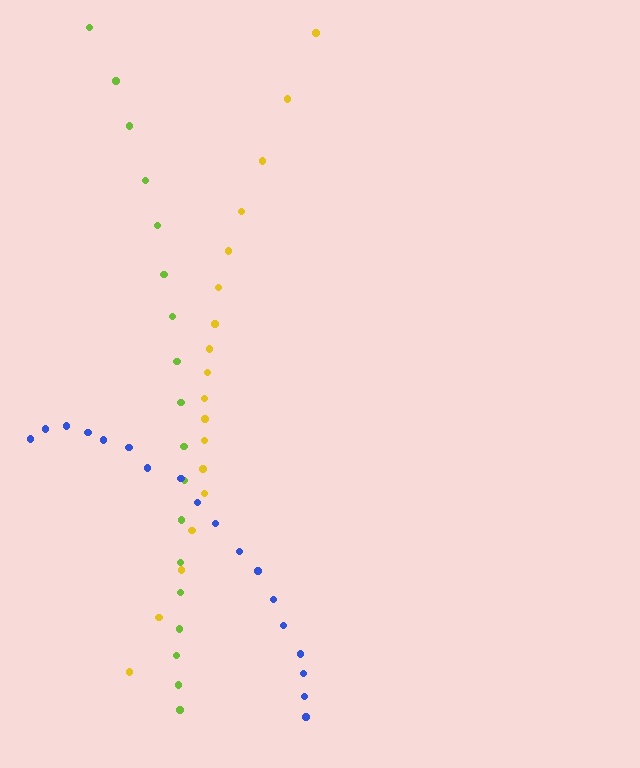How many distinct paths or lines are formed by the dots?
There are 3 distinct paths.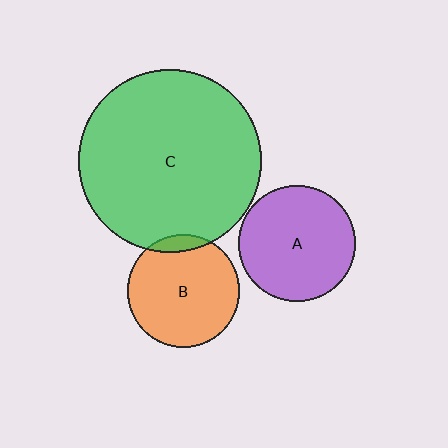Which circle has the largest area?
Circle C (green).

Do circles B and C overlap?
Yes.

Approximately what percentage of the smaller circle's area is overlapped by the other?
Approximately 10%.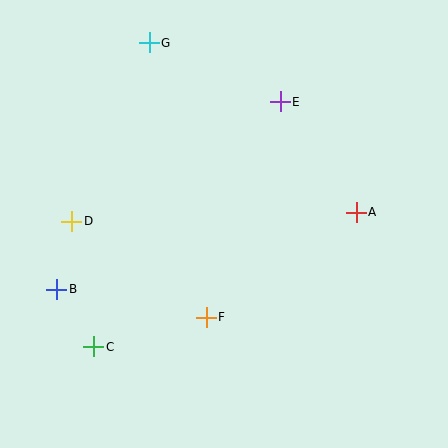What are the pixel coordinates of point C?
Point C is at (94, 347).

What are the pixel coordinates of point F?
Point F is at (206, 317).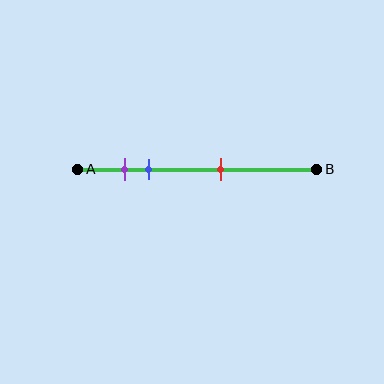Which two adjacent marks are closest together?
The purple and blue marks are the closest adjacent pair.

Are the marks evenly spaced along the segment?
No, the marks are not evenly spaced.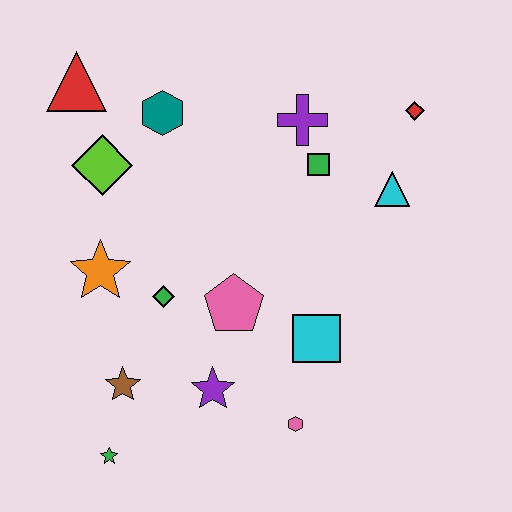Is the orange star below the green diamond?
No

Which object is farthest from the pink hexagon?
The red triangle is farthest from the pink hexagon.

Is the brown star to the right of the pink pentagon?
No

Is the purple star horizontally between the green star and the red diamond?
Yes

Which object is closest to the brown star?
The green star is closest to the brown star.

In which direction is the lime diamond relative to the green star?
The lime diamond is above the green star.